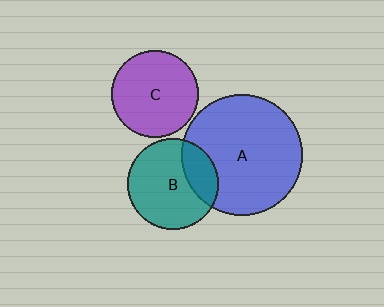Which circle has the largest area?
Circle A (blue).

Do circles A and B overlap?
Yes.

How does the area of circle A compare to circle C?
Approximately 1.9 times.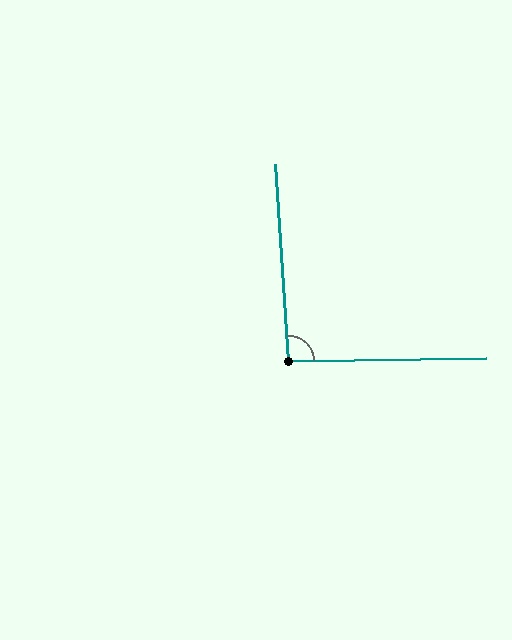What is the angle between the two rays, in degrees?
Approximately 93 degrees.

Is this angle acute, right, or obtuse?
It is approximately a right angle.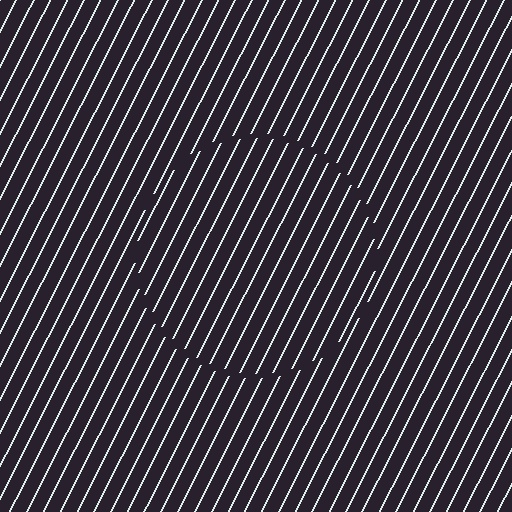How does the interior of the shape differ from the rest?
The interior of the shape contains the same grating, shifted by half a period — the contour is defined by the phase discontinuity where line-ends from the inner and outer gratings abut.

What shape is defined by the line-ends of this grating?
An illusory circle. The interior of the shape contains the same grating, shifted by half a period — the contour is defined by the phase discontinuity where line-ends from the inner and outer gratings abut.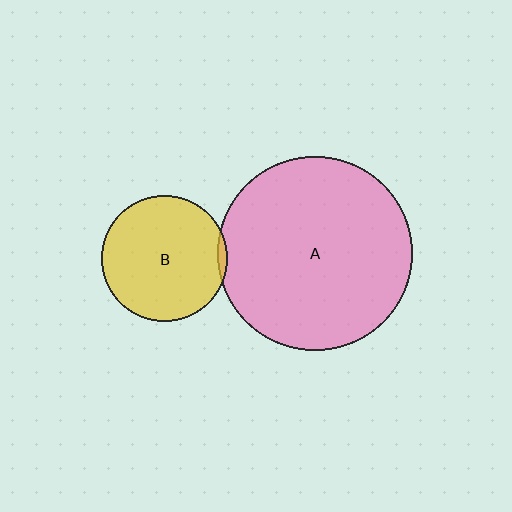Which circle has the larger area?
Circle A (pink).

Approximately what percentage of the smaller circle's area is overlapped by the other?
Approximately 5%.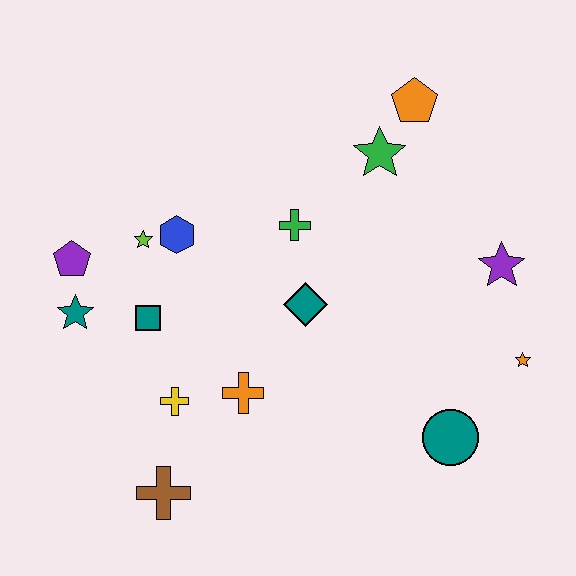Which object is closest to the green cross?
The teal diamond is closest to the green cross.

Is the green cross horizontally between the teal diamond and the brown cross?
Yes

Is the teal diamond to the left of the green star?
Yes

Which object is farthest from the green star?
The brown cross is farthest from the green star.